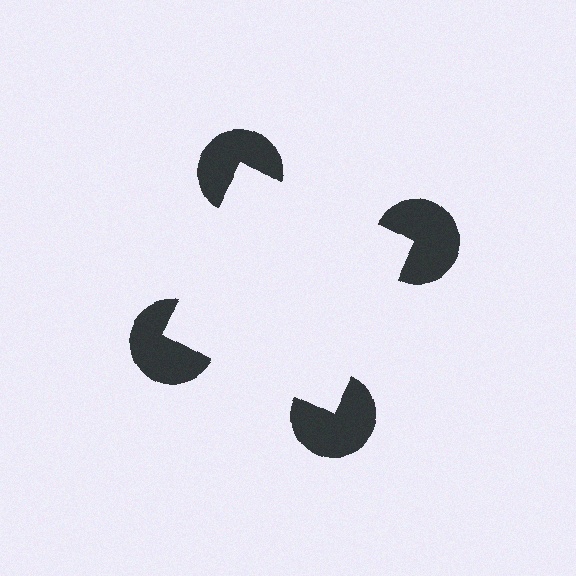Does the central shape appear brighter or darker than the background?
It typically appears slightly brighter than the background, even though no actual brightness change is drawn.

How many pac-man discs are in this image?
There are 4 — one at each vertex of the illusory square.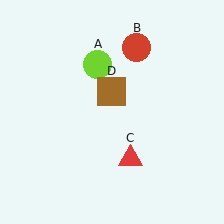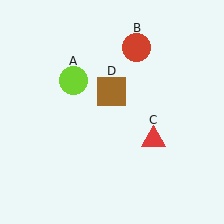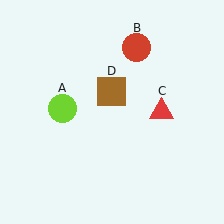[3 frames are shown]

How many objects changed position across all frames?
2 objects changed position: lime circle (object A), red triangle (object C).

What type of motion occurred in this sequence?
The lime circle (object A), red triangle (object C) rotated counterclockwise around the center of the scene.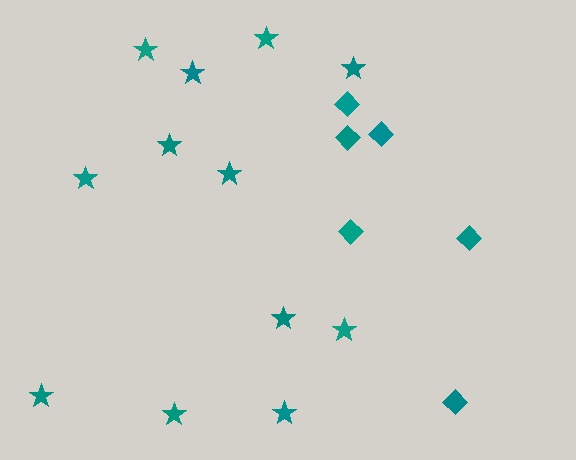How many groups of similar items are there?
There are 2 groups: one group of diamonds (6) and one group of stars (12).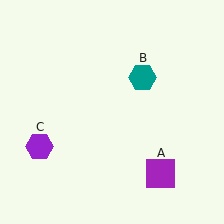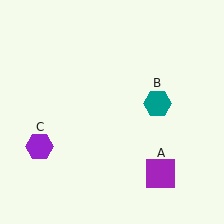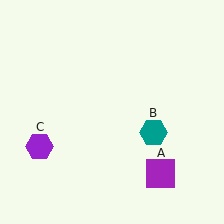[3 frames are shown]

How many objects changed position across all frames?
1 object changed position: teal hexagon (object B).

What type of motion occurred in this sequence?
The teal hexagon (object B) rotated clockwise around the center of the scene.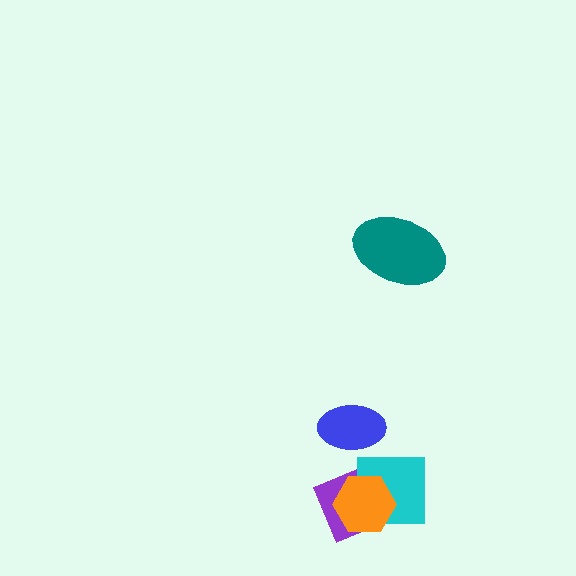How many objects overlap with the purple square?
2 objects overlap with the purple square.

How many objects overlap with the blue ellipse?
0 objects overlap with the blue ellipse.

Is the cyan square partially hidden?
Yes, it is partially covered by another shape.